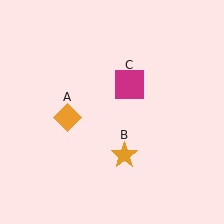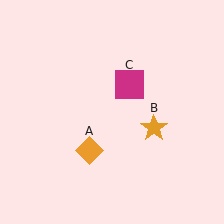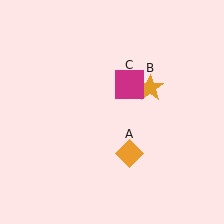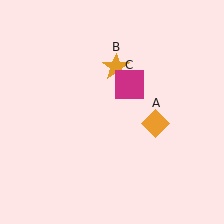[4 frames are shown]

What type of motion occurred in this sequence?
The orange diamond (object A), orange star (object B) rotated counterclockwise around the center of the scene.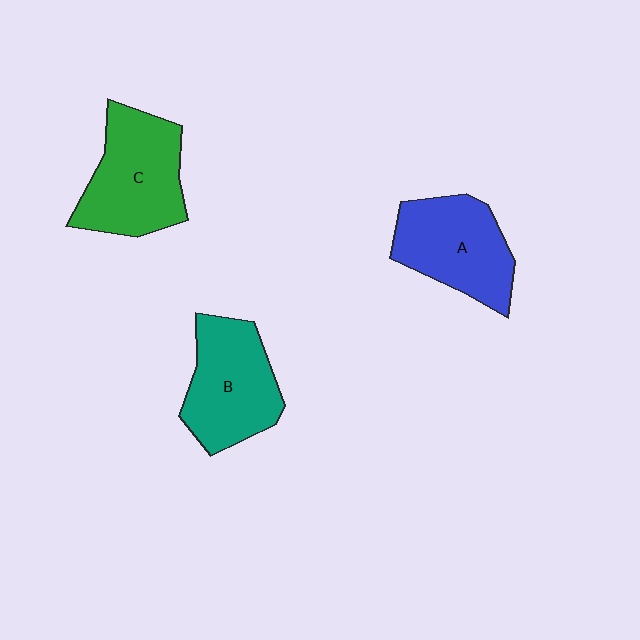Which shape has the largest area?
Shape C (green).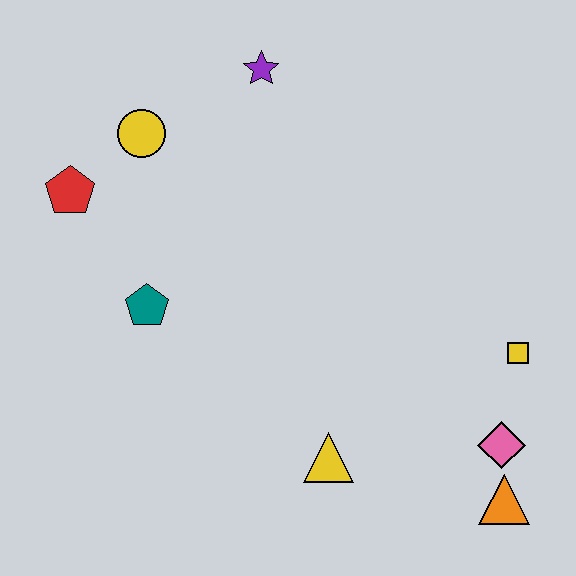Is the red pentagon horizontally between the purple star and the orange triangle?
No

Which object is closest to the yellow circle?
The red pentagon is closest to the yellow circle.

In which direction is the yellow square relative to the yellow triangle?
The yellow square is to the right of the yellow triangle.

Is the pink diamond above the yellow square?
No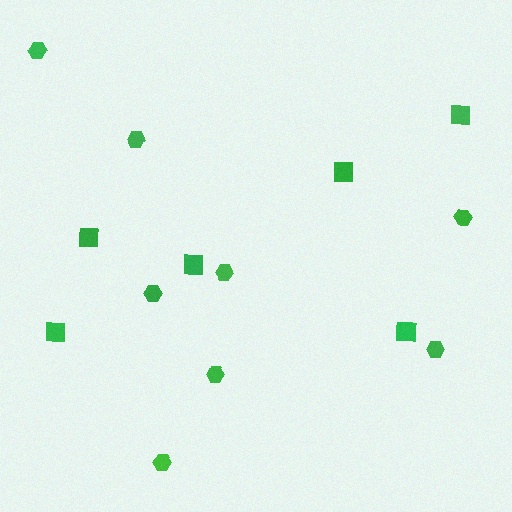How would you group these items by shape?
There are 2 groups: one group of squares (6) and one group of hexagons (8).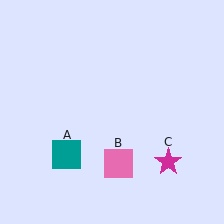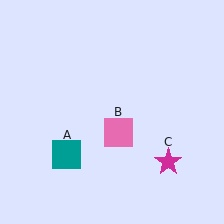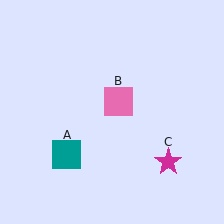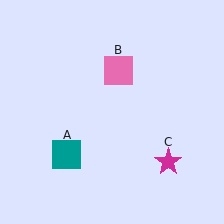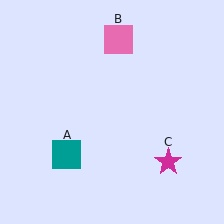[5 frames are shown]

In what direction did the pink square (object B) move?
The pink square (object B) moved up.